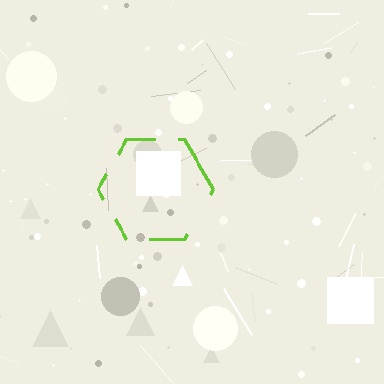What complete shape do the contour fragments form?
The contour fragments form a hexagon.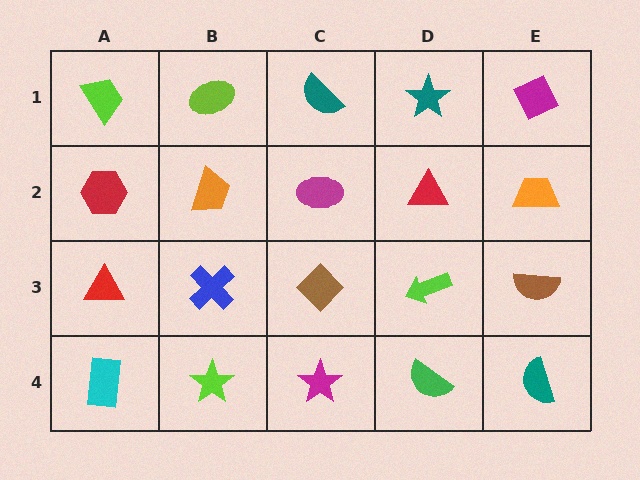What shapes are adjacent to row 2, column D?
A teal star (row 1, column D), a lime arrow (row 3, column D), a magenta ellipse (row 2, column C), an orange trapezoid (row 2, column E).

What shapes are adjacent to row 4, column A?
A red triangle (row 3, column A), a lime star (row 4, column B).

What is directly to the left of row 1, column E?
A teal star.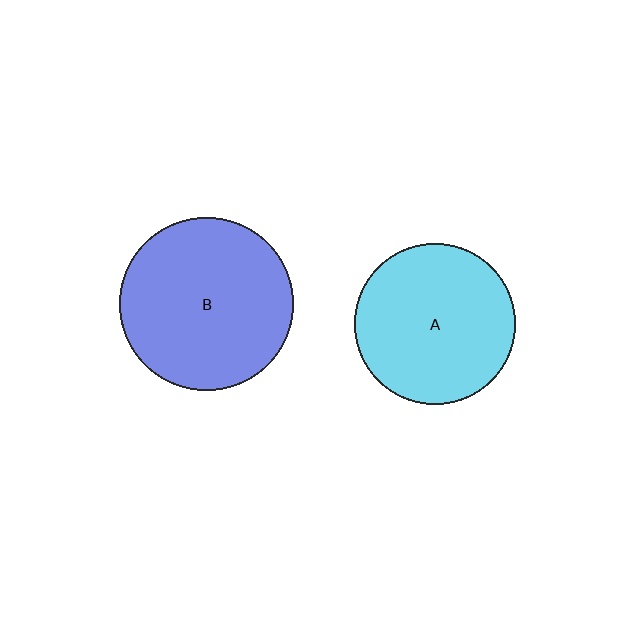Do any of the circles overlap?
No, none of the circles overlap.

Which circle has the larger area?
Circle B (blue).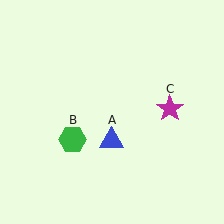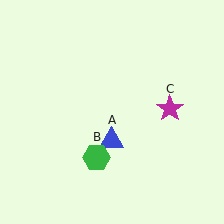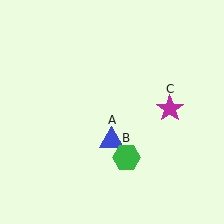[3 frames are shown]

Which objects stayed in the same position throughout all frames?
Blue triangle (object A) and magenta star (object C) remained stationary.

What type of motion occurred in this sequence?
The green hexagon (object B) rotated counterclockwise around the center of the scene.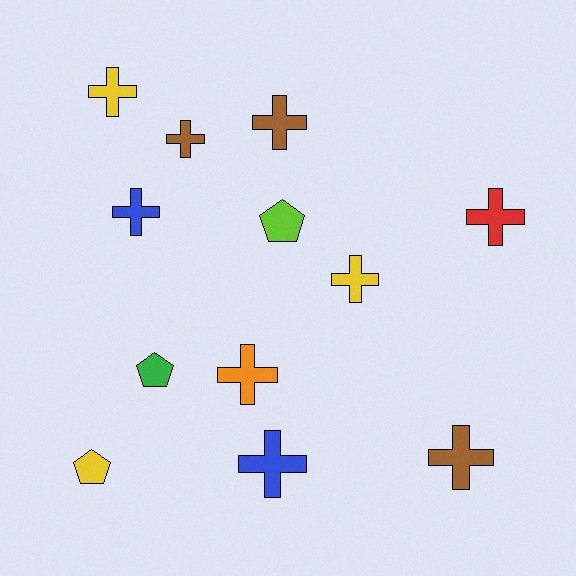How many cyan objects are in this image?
There are no cyan objects.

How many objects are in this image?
There are 12 objects.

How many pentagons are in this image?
There are 3 pentagons.